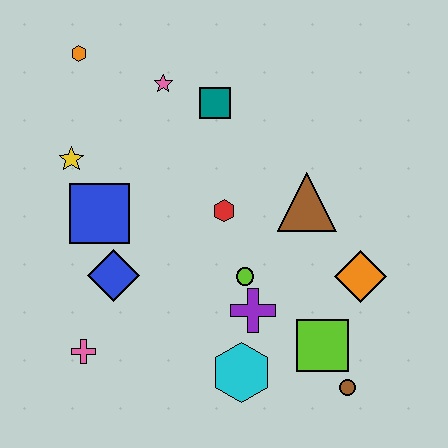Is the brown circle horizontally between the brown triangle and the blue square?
No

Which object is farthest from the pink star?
The brown circle is farthest from the pink star.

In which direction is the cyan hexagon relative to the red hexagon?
The cyan hexagon is below the red hexagon.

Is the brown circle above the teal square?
No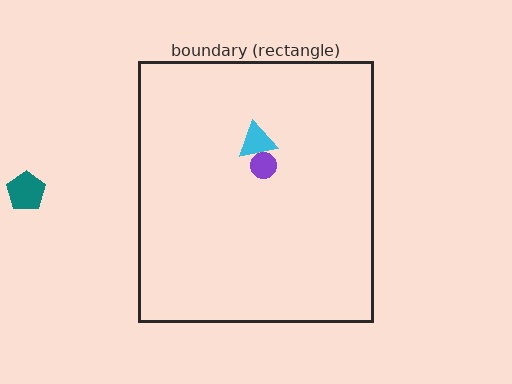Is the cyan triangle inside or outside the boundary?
Inside.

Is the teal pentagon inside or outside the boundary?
Outside.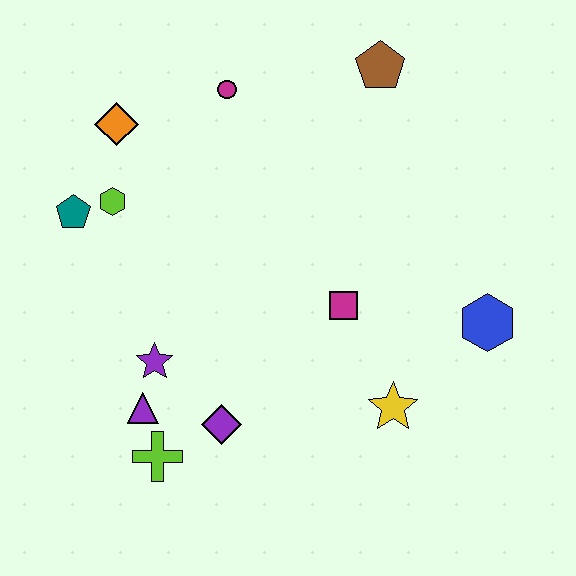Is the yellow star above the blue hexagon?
No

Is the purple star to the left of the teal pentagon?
No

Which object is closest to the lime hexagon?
The teal pentagon is closest to the lime hexagon.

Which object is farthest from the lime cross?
The brown pentagon is farthest from the lime cross.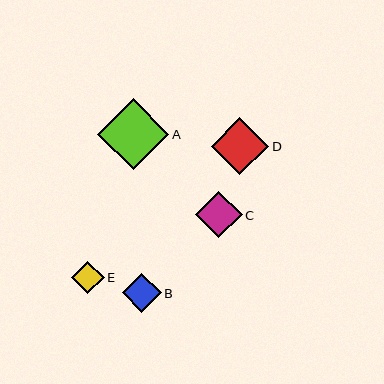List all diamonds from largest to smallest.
From largest to smallest: A, D, C, B, E.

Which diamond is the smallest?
Diamond E is the smallest with a size of approximately 33 pixels.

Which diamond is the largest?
Diamond A is the largest with a size of approximately 71 pixels.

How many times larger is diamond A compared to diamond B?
Diamond A is approximately 1.8 times the size of diamond B.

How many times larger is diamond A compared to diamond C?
Diamond A is approximately 1.5 times the size of diamond C.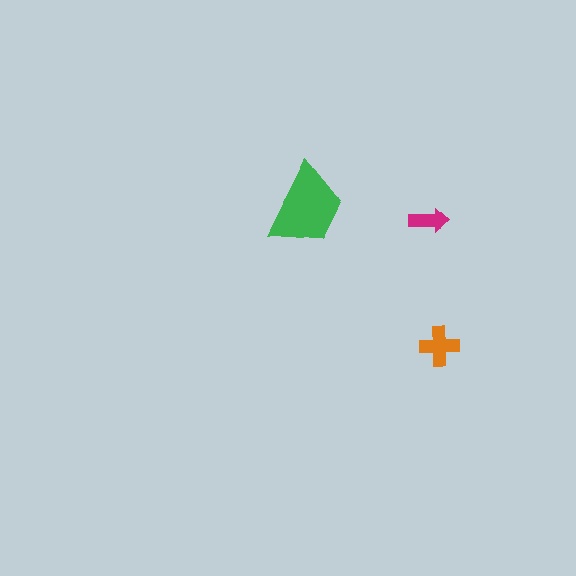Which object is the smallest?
The magenta arrow.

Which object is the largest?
The green trapezoid.